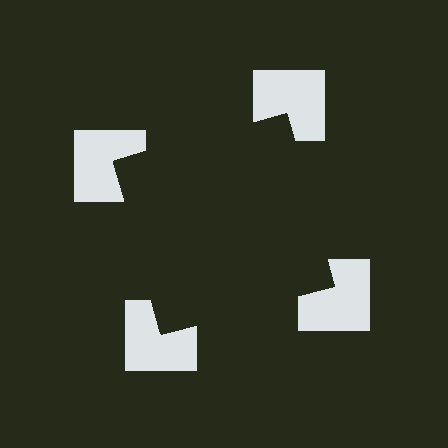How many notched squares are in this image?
There are 4 — one at each vertex of the illusory square.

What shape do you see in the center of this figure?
An illusory square — its edges are inferred from the aligned wedge cuts in the notched squares, not physically drawn.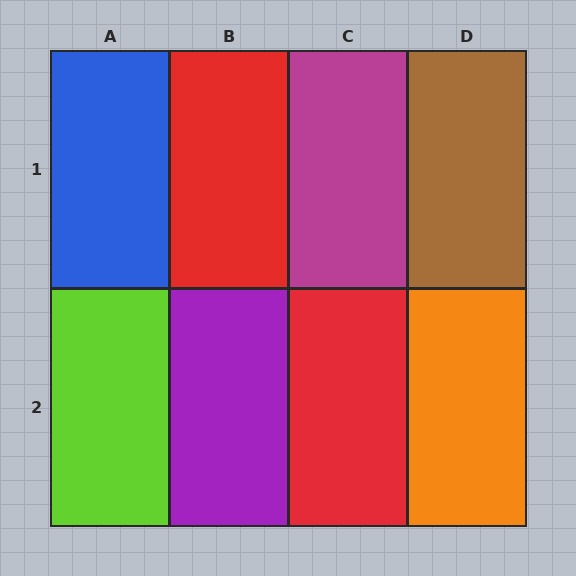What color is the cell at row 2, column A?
Lime.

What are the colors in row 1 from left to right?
Blue, red, magenta, brown.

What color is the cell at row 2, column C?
Red.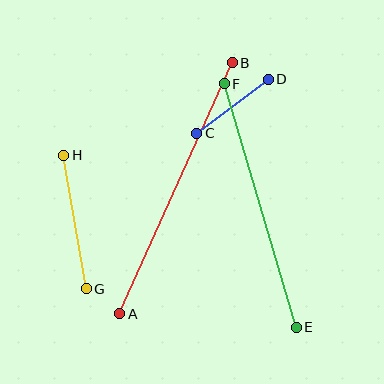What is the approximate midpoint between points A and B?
The midpoint is at approximately (176, 188) pixels.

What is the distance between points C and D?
The distance is approximately 90 pixels.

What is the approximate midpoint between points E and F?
The midpoint is at approximately (260, 205) pixels.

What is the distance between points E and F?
The distance is approximately 254 pixels.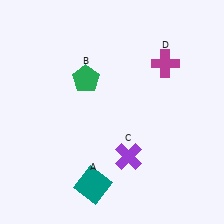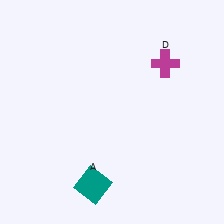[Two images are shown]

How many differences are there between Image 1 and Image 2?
There are 2 differences between the two images.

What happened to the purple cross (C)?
The purple cross (C) was removed in Image 2. It was in the bottom-right area of Image 1.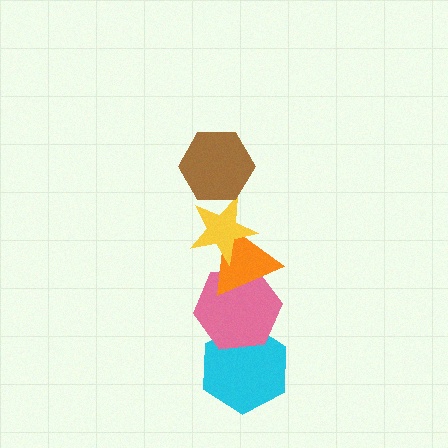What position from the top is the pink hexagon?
The pink hexagon is 4th from the top.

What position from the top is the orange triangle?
The orange triangle is 3rd from the top.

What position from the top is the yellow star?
The yellow star is 2nd from the top.